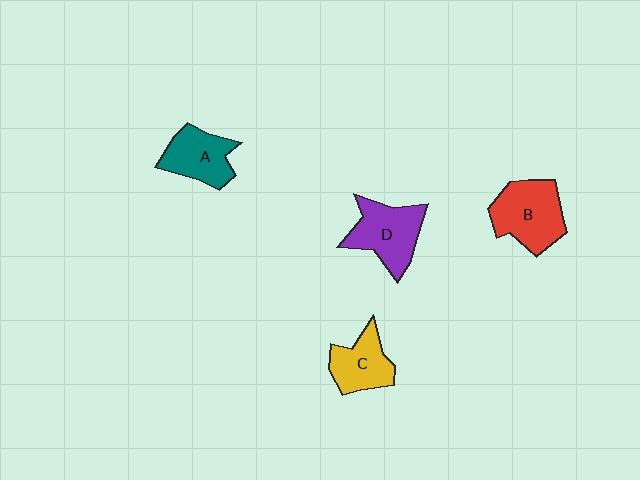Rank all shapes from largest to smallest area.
From largest to smallest: B (red), D (purple), A (teal), C (yellow).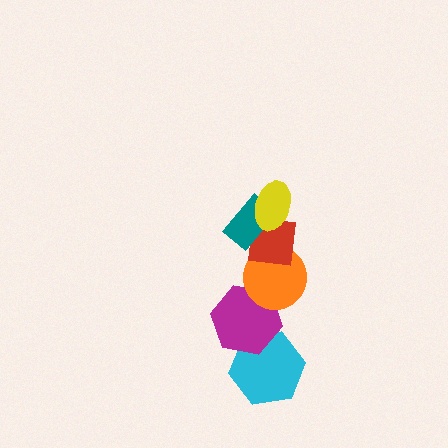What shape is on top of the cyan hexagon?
The magenta hexagon is on top of the cyan hexagon.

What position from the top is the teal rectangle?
The teal rectangle is 2nd from the top.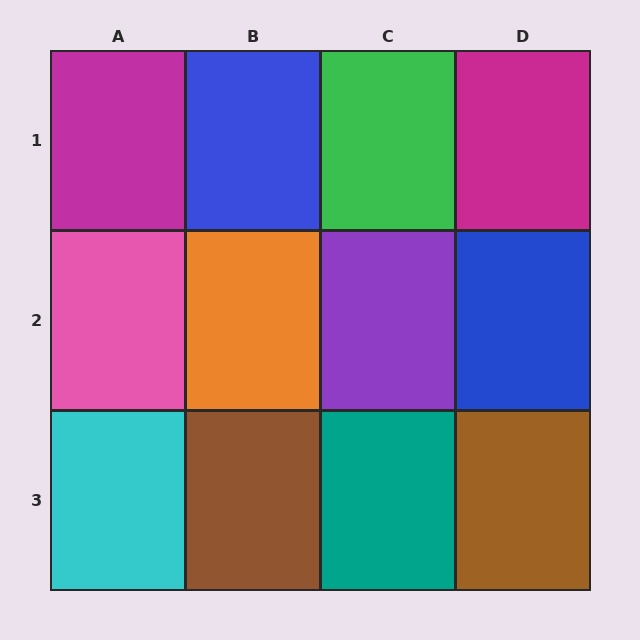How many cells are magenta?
2 cells are magenta.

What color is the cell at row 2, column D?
Blue.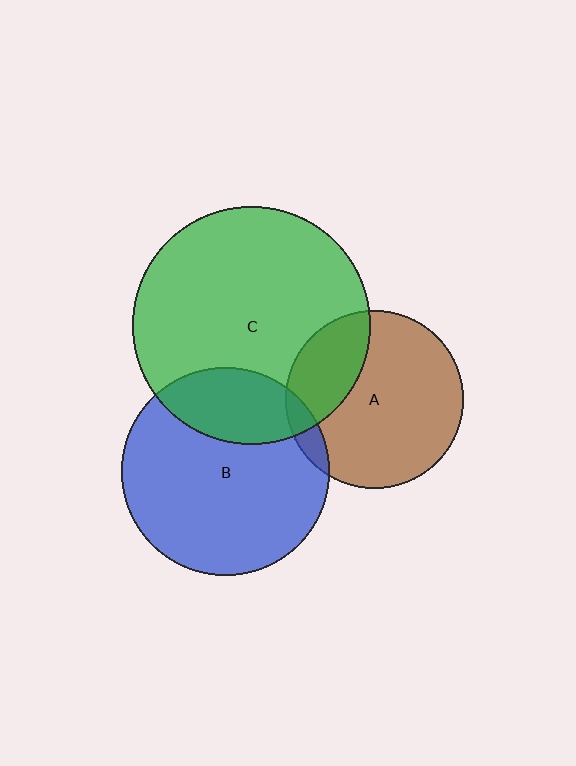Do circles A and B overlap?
Yes.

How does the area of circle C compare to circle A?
Approximately 1.8 times.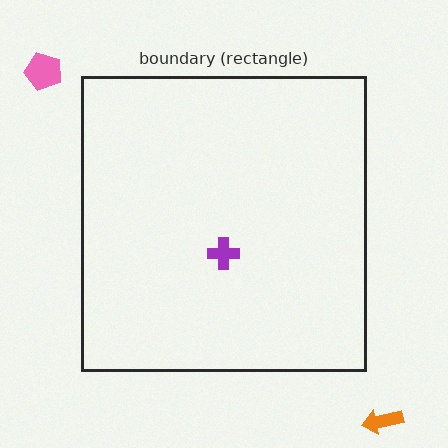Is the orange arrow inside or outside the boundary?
Outside.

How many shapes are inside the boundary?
1 inside, 2 outside.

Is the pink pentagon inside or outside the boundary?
Outside.